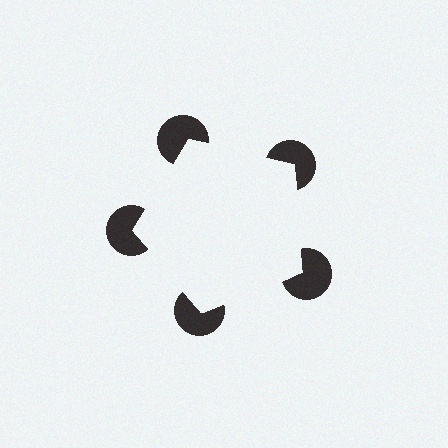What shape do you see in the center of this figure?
An illusory pentagon — its edges are inferred from the aligned wedge cuts in the pac-man discs, not physically drawn.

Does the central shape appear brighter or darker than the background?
It typically appears slightly brighter than the background, even though no actual brightness change is drawn.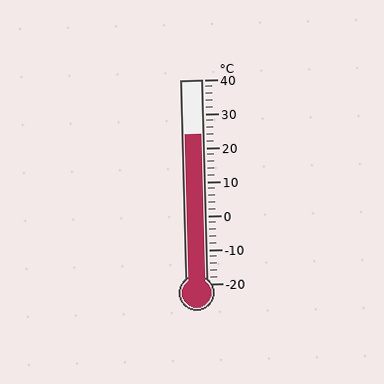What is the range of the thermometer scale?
The thermometer scale ranges from -20°C to 40°C.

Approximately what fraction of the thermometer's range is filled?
The thermometer is filled to approximately 75% of its range.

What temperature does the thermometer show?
The thermometer shows approximately 24°C.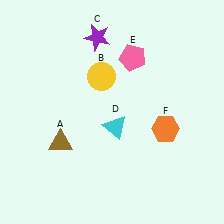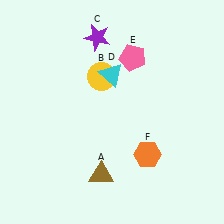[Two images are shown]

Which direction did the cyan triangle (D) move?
The cyan triangle (D) moved up.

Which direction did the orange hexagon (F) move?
The orange hexagon (F) moved down.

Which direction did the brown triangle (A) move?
The brown triangle (A) moved right.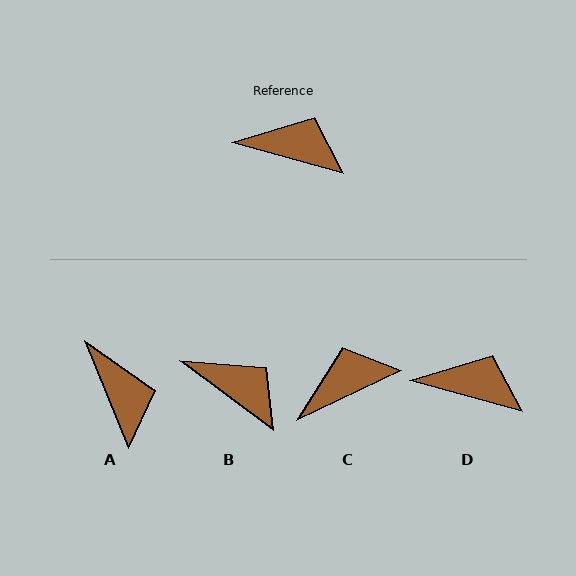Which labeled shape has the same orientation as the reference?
D.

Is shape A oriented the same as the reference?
No, it is off by about 52 degrees.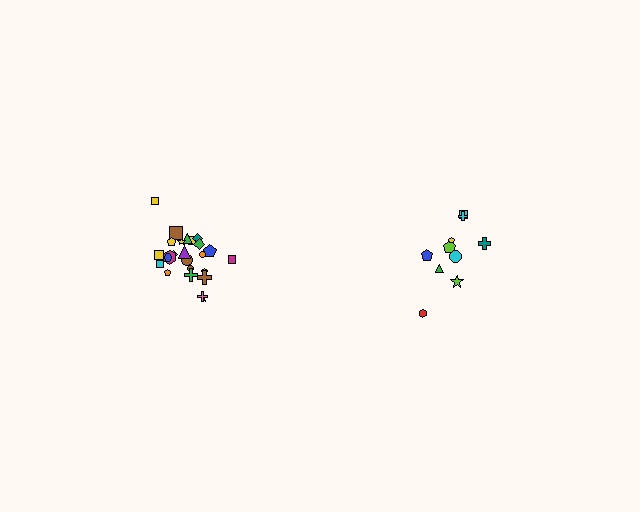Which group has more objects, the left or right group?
The left group.